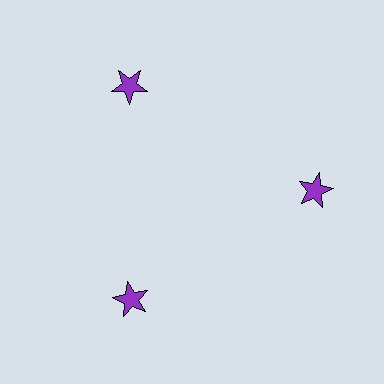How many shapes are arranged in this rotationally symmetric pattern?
There are 3 shapes, arranged in 3 groups of 1.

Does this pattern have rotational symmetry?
Yes, this pattern has 3-fold rotational symmetry. It looks the same after rotating 120 degrees around the center.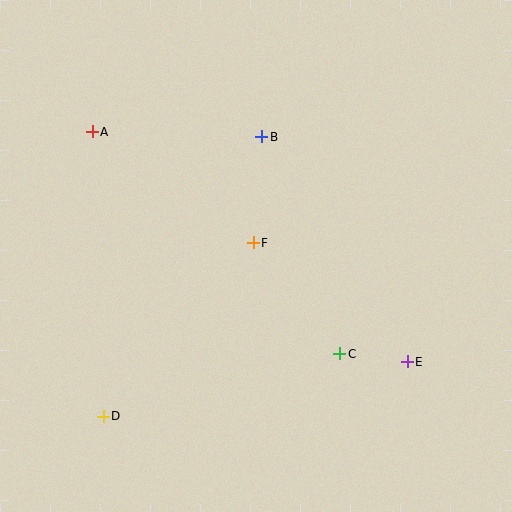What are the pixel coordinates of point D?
Point D is at (103, 416).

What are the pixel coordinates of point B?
Point B is at (262, 137).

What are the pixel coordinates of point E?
Point E is at (407, 362).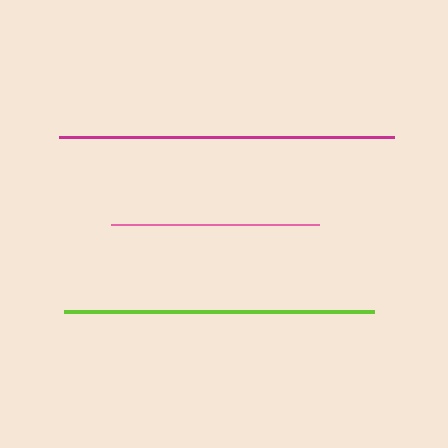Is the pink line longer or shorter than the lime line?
The lime line is longer than the pink line.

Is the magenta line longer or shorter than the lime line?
The magenta line is longer than the lime line.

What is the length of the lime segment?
The lime segment is approximately 310 pixels long.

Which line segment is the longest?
The magenta line is the longest at approximately 335 pixels.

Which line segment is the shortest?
The pink line is the shortest at approximately 207 pixels.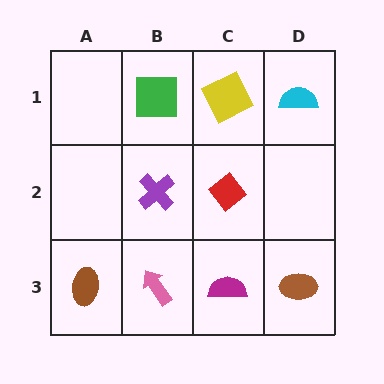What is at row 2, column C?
A red diamond.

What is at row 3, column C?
A magenta semicircle.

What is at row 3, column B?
A pink arrow.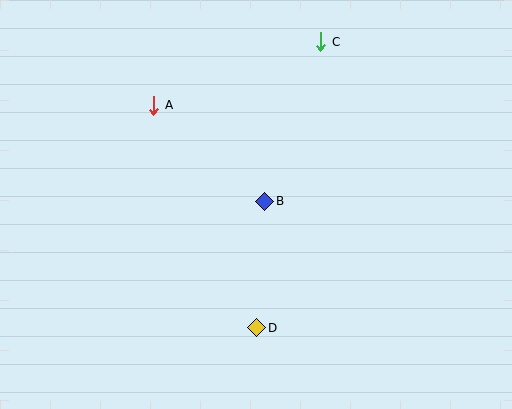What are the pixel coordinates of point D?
Point D is at (257, 328).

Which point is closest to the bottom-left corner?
Point D is closest to the bottom-left corner.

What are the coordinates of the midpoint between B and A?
The midpoint between B and A is at (209, 153).